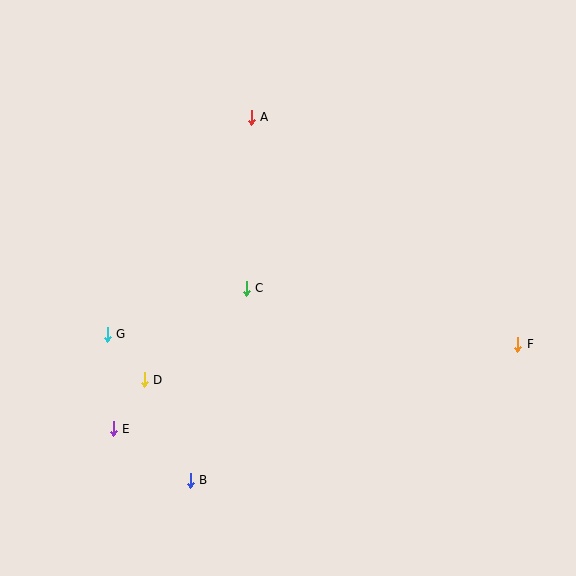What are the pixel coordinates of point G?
Point G is at (107, 334).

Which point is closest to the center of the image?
Point C at (246, 288) is closest to the center.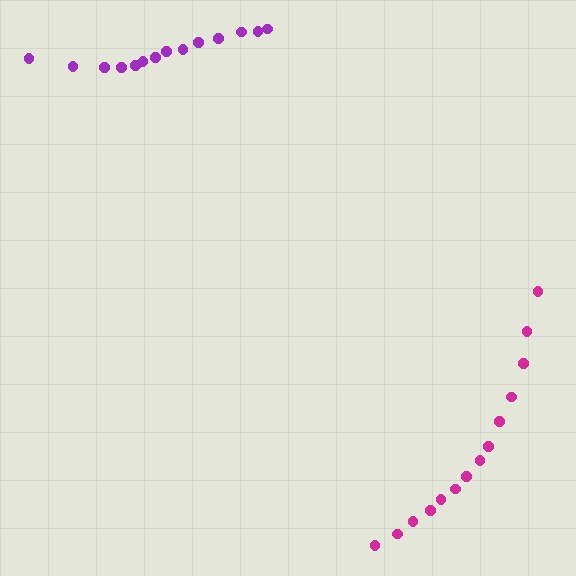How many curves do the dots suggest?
There are 2 distinct paths.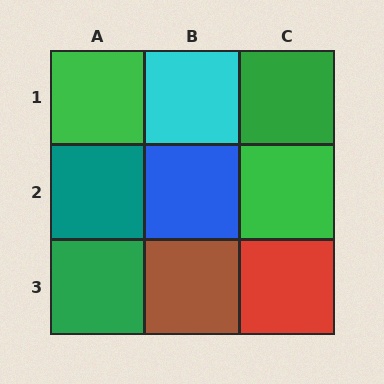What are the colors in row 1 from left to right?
Green, cyan, green.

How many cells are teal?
1 cell is teal.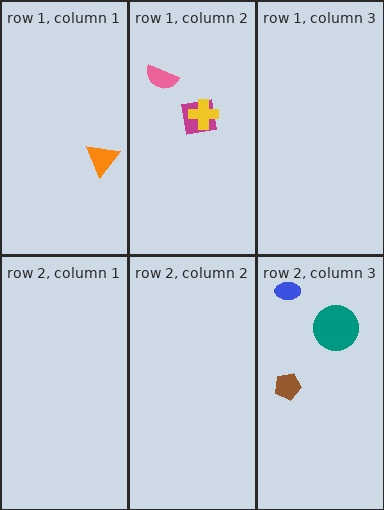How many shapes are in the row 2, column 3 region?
3.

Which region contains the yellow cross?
The row 1, column 2 region.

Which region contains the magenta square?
The row 1, column 2 region.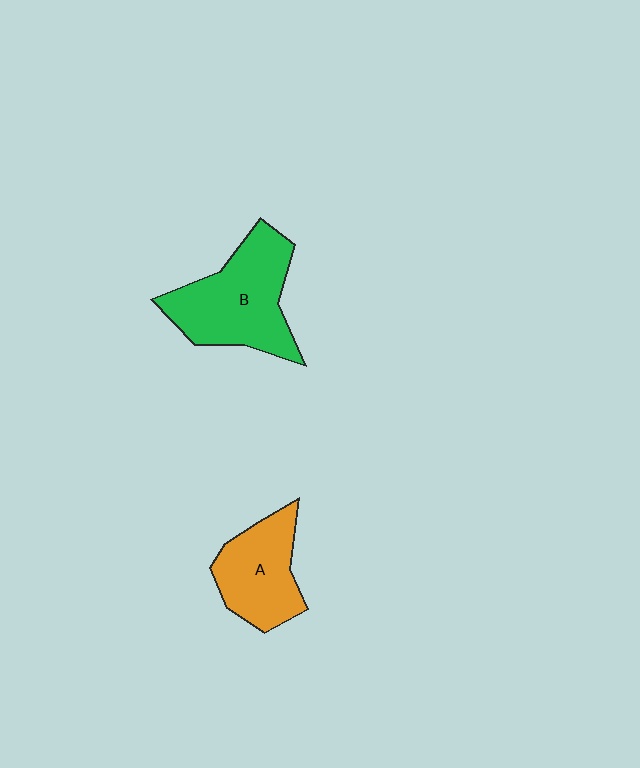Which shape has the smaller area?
Shape A (orange).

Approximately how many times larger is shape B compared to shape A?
Approximately 1.4 times.